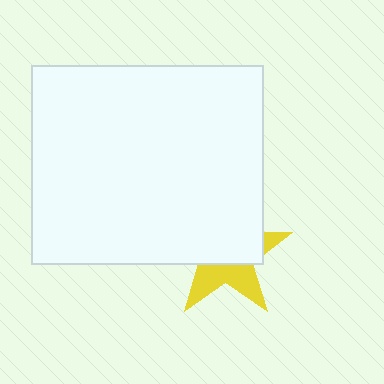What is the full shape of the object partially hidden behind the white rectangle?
The partially hidden object is a yellow star.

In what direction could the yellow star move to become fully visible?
The yellow star could move down. That would shift it out from behind the white rectangle entirely.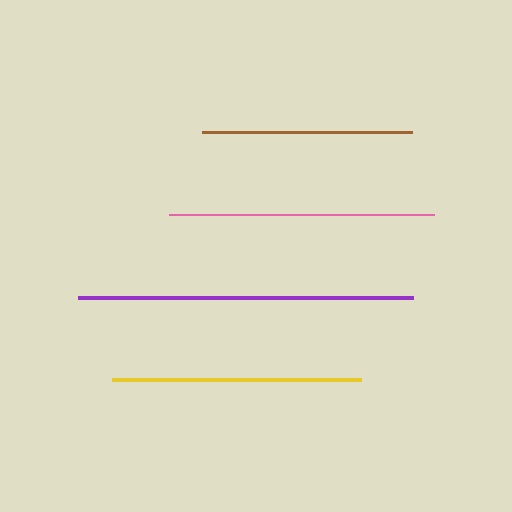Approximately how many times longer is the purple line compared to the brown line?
The purple line is approximately 1.6 times the length of the brown line.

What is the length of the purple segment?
The purple segment is approximately 335 pixels long.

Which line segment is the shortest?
The brown line is the shortest at approximately 209 pixels.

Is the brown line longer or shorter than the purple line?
The purple line is longer than the brown line.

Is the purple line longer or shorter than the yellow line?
The purple line is longer than the yellow line.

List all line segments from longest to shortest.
From longest to shortest: purple, pink, yellow, brown.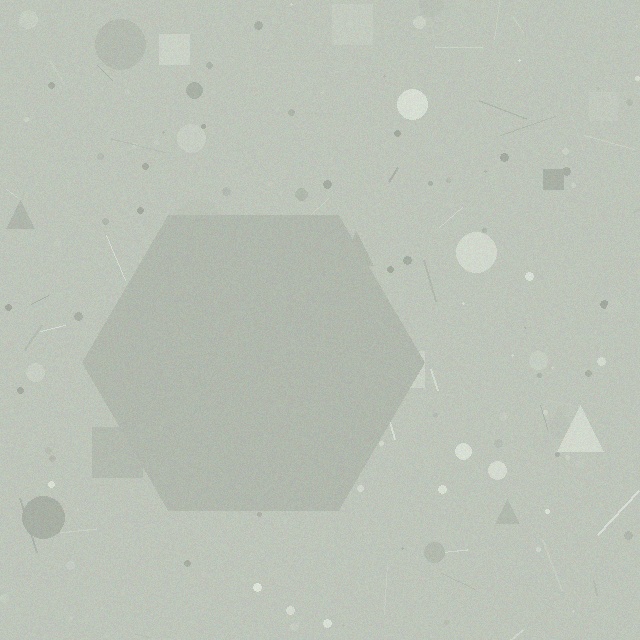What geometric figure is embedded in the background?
A hexagon is embedded in the background.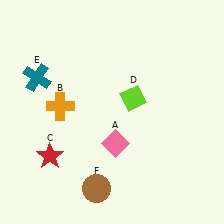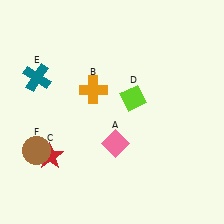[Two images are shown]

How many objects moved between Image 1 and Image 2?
2 objects moved between the two images.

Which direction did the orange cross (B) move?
The orange cross (B) moved right.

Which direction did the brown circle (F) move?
The brown circle (F) moved left.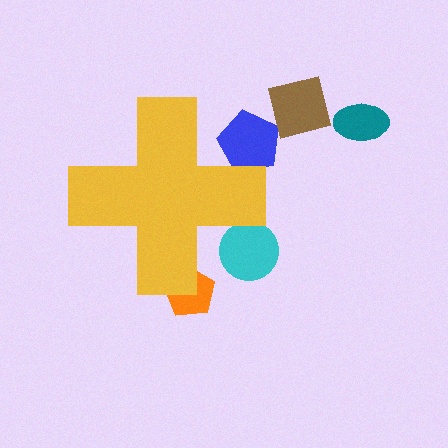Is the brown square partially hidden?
No, the brown square is fully visible.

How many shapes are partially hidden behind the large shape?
3 shapes are partially hidden.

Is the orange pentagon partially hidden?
Yes, the orange pentagon is partially hidden behind the yellow cross.